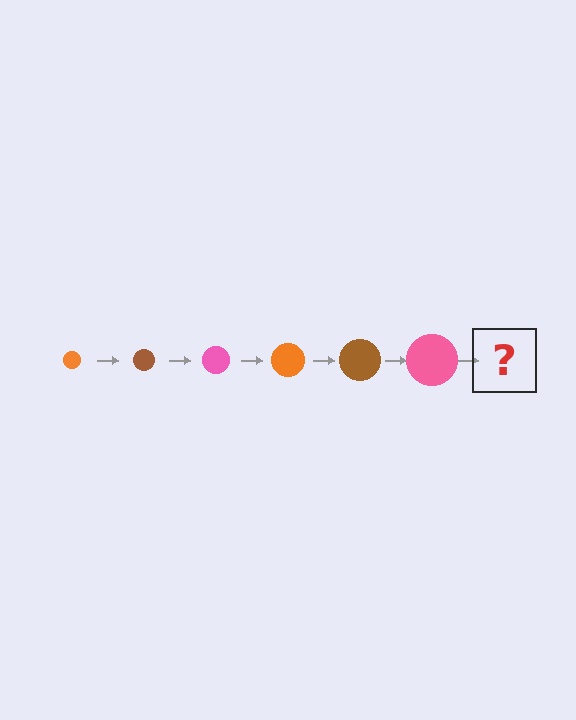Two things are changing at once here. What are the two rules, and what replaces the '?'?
The two rules are that the circle grows larger each step and the color cycles through orange, brown, and pink. The '?' should be an orange circle, larger than the previous one.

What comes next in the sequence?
The next element should be an orange circle, larger than the previous one.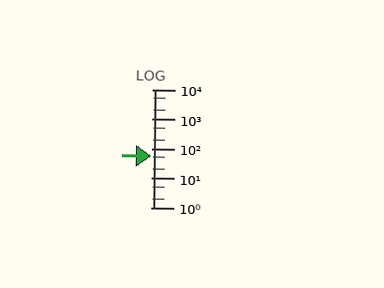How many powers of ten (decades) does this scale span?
The scale spans 4 decades, from 1 to 10000.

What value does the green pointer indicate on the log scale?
The pointer indicates approximately 55.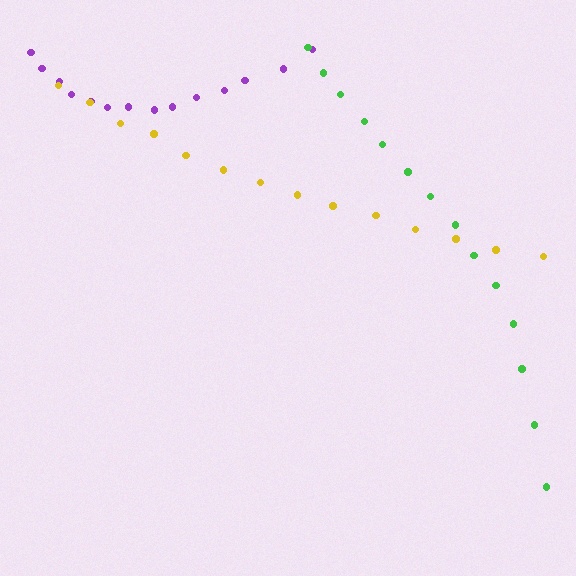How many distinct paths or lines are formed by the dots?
There are 3 distinct paths.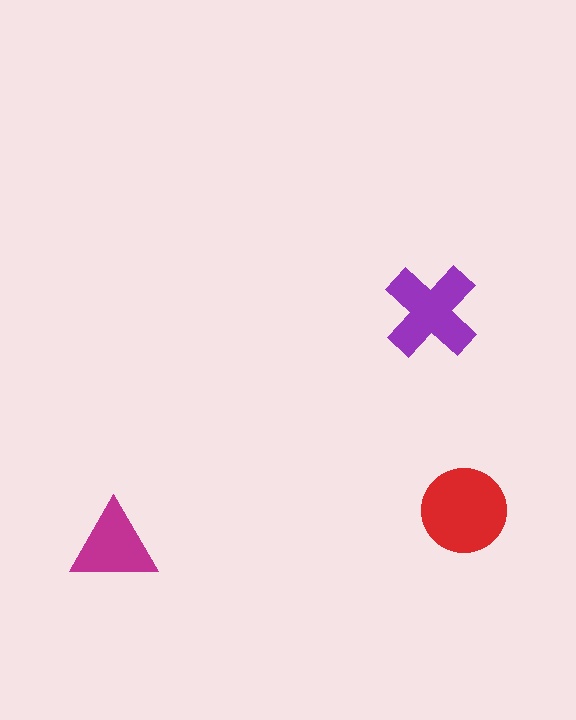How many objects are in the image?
There are 3 objects in the image.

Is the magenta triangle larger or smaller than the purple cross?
Smaller.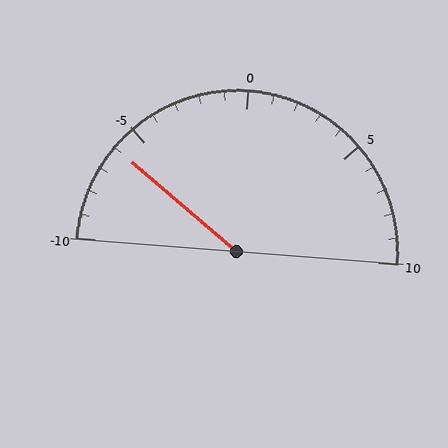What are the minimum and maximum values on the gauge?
The gauge ranges from -10 to 10.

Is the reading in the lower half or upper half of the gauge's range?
The reading is in the lower half of the range (-10 to 10).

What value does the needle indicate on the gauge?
The needle indicates approximately -6.